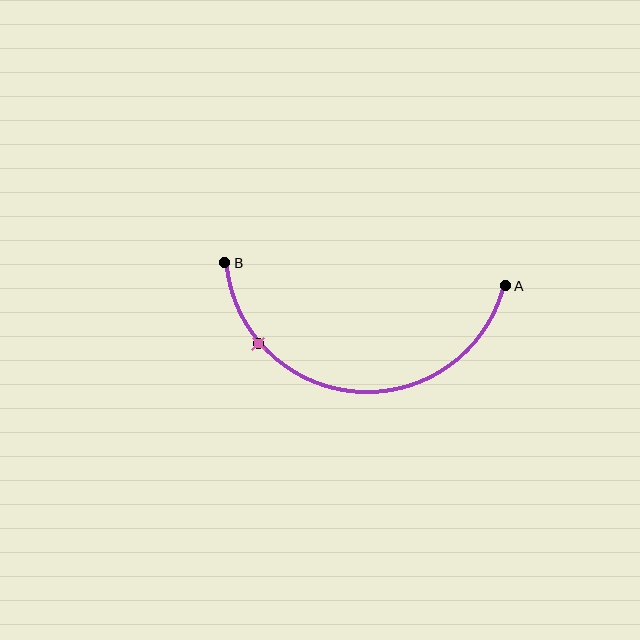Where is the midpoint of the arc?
The arc midpoint is the point on the curve farthest from the straight line joining A and B. It sits below that line.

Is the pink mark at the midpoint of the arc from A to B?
No. The pink mark lies on the arc but is closer to endpoint B. The arc midpoint would be at the point on the curve equidistant along the arc from both A and B.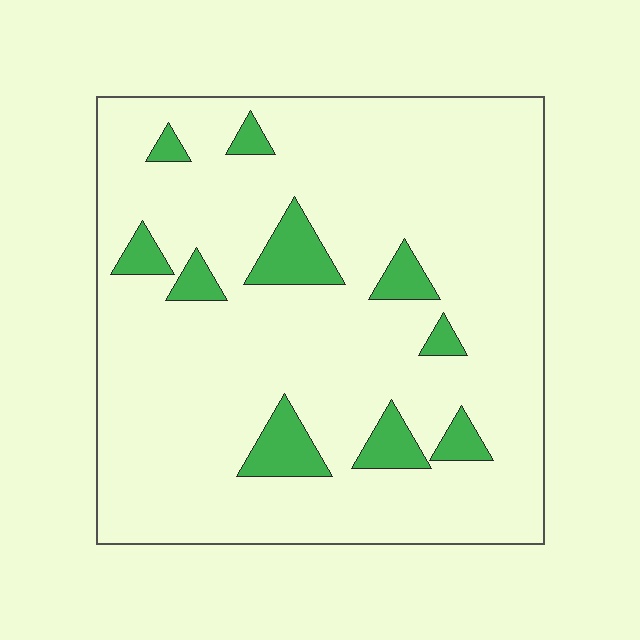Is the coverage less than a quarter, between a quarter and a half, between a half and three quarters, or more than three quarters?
Less than a quarter.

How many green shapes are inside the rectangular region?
10.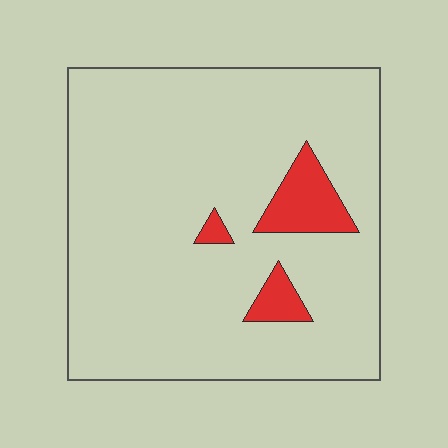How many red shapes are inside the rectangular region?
3.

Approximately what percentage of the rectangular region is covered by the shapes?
Approximately 10%.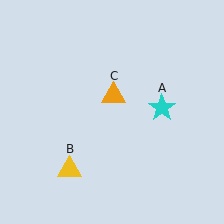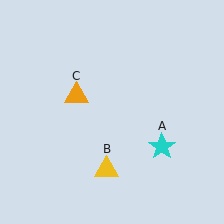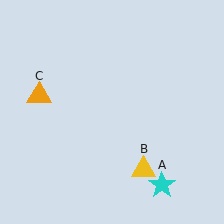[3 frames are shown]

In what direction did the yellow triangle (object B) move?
The yellow triangle (object B) moved right.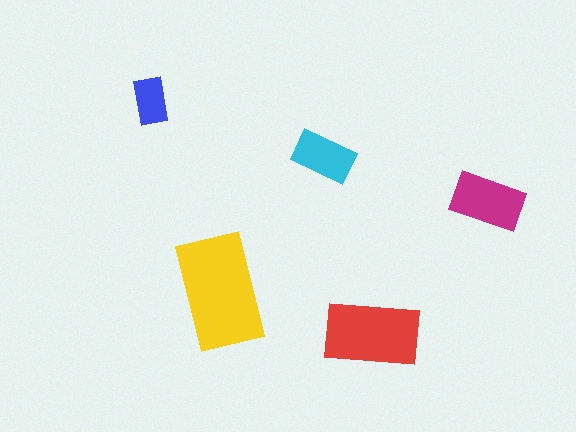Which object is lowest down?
The red rectangle is bottommost.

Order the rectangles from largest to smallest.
the yellow one, the red one, the magenta one, the cyan one, the blue one.